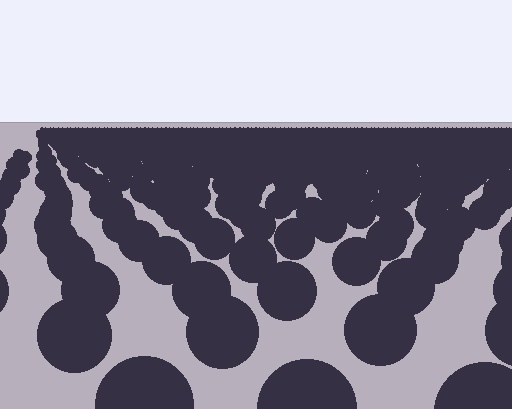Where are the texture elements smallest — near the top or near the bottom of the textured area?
Near the top.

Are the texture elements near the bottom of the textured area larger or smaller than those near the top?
Larger. Near the bottom, elements are closer to the viewer and appear at a bigger on-screen size.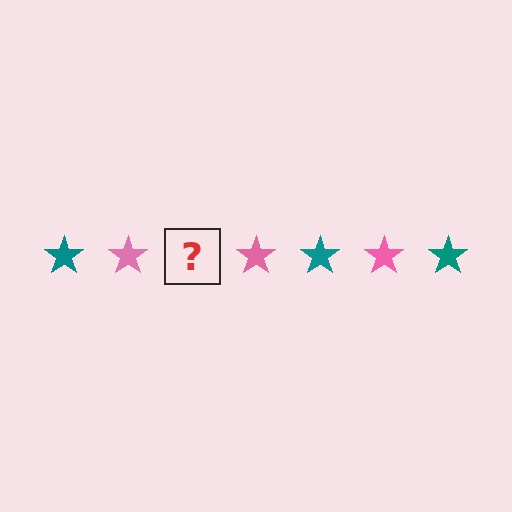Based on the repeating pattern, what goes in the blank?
The blank should be a teal star.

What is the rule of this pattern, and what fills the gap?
The rule is that the pattern cycles through teal, pink stars. The gap should be filled with a teal star.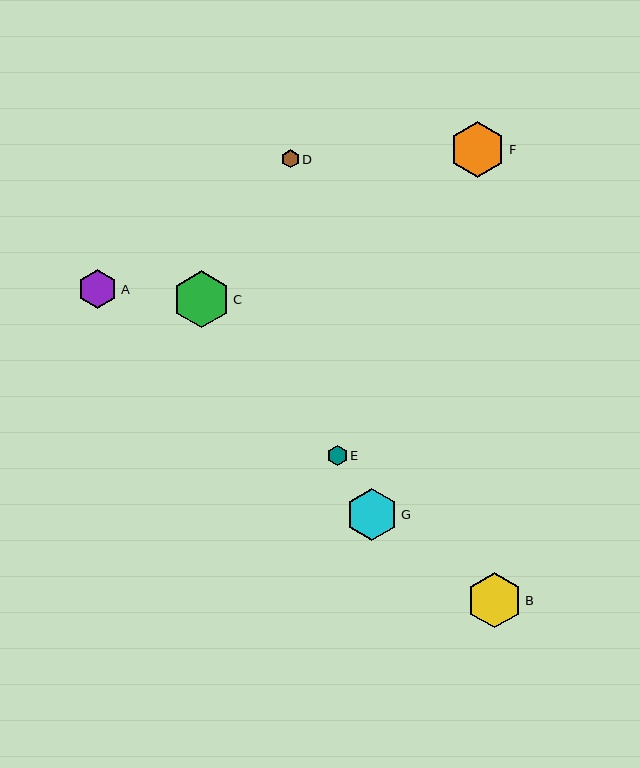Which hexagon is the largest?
Hexagon C is the largest with a size of approximately 57 pixels.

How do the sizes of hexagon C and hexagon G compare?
Hexagon C and hexagon G are approximately the same size.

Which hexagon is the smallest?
Hexagon D is the smallest with a size of approximately 18 pixels.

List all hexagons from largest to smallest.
From largest to smallest: C, F, B, G, A, E, D.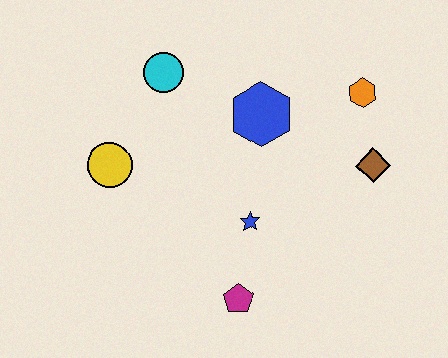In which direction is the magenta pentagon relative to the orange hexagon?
The magenta pentagon is below the orange hexagon.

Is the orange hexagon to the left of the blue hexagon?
No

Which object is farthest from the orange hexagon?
The yellow circle is farthest from the orange hexagon.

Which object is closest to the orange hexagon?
The brown diamond is closest to the orange hexagon.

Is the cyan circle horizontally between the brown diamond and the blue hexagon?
No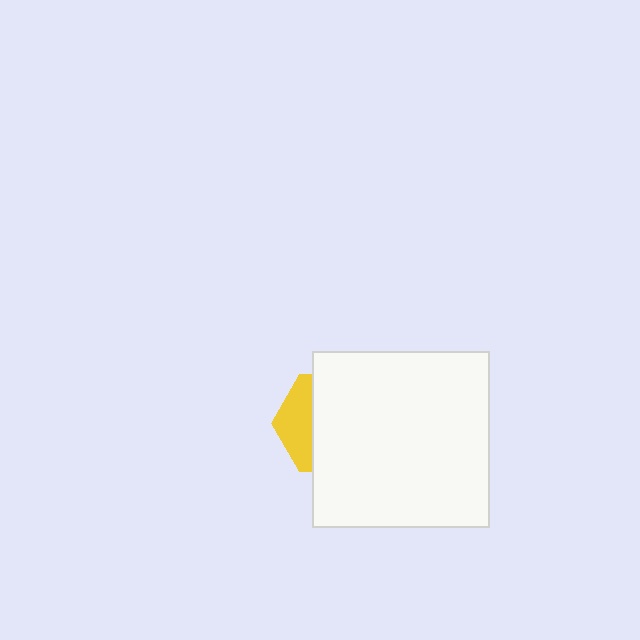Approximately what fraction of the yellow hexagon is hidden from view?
Roughly 69% of the yellow hexagon is hidden behind the white rectangle.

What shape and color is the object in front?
The object in front is a white rectangle.